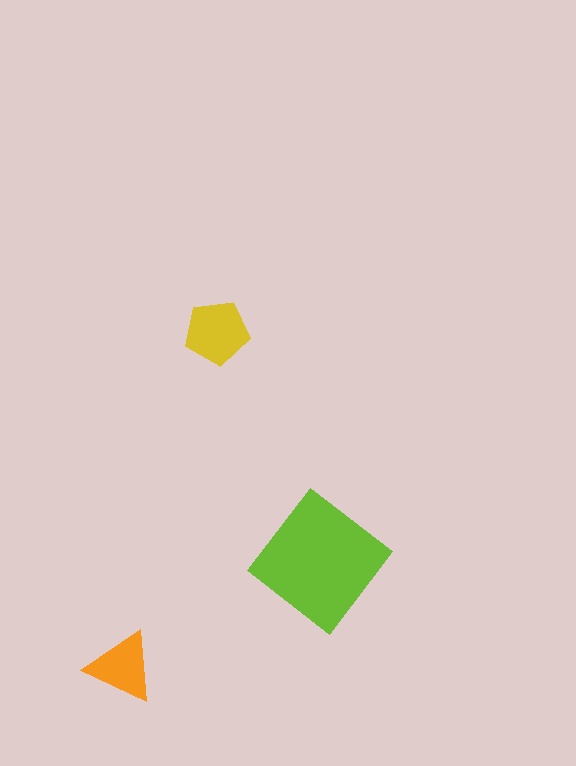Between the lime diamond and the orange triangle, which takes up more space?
The lime diamond.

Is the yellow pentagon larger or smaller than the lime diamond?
Smaller.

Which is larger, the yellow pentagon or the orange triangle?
The yellow pentagon.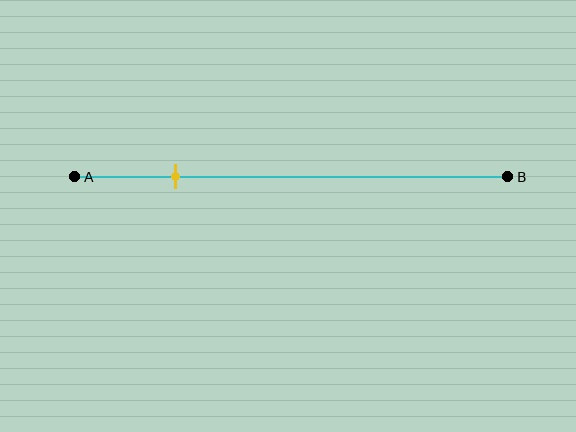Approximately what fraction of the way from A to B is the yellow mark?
The yellow mark is approximately 25% of the way from A to B.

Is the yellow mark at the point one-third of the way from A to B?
No, the mark is at about 25% from A, not at the 33% one-third point.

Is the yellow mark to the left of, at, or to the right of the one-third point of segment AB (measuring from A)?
The yellow mark is to the left of the one-third point of segment AB.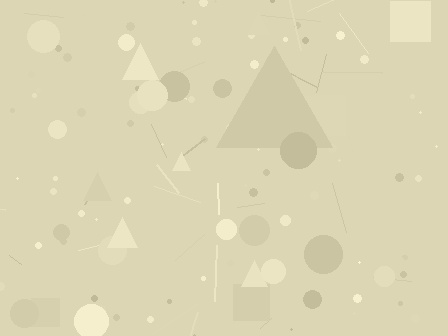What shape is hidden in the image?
A triangle is hidden in the image.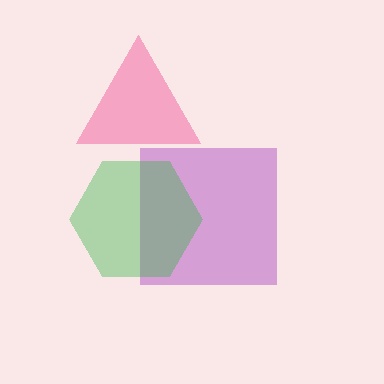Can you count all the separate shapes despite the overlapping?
Yes, there are 3 separate shapes.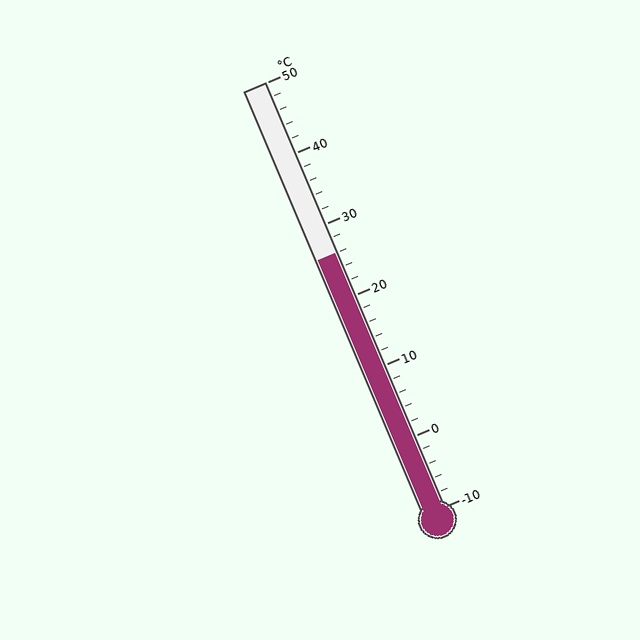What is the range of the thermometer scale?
The thermometer scale ranges from -10°C to 50°C.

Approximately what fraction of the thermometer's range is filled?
The thermometer is filled to approximately 60% of its range.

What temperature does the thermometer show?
The thermometer shows approximately 26°C.